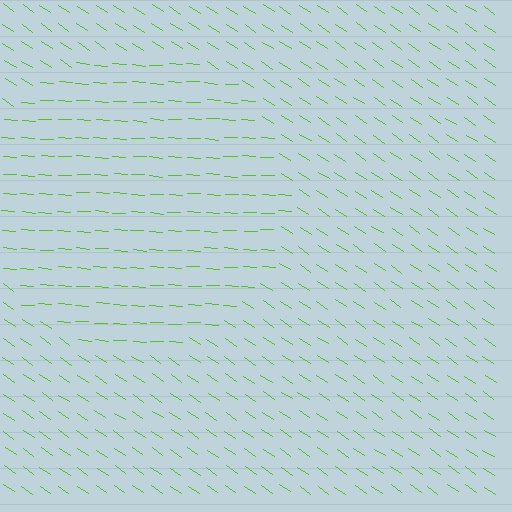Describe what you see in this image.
The image is filled with small lime line segments. A circle region in the image has lines oriented differently from the surrounding lines, creating a visible texture boundary.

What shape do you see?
I see a circle.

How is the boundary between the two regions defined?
The boundary is defined purely by a change in line orientation (approximately 31 degrees difference). All lines are the same color and thickness.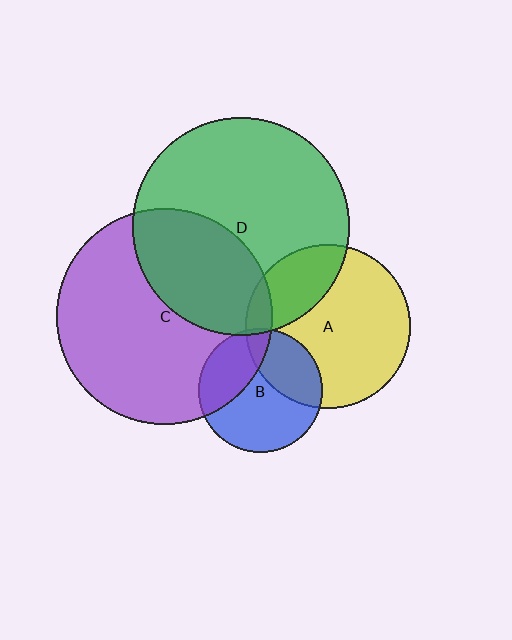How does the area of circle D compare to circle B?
Approximately 3.1 times.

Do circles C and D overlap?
Yes.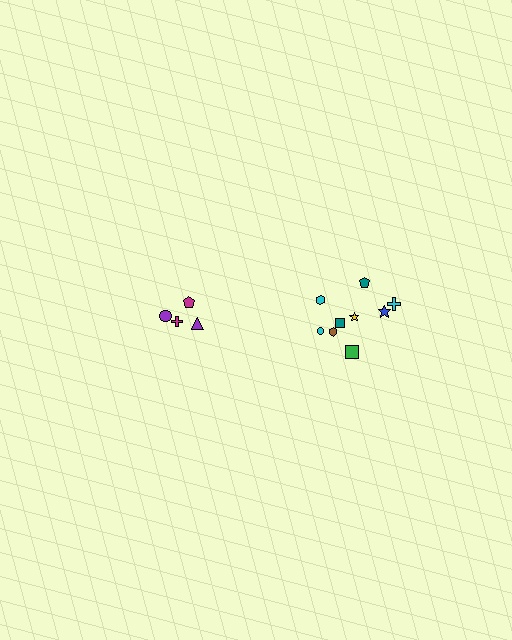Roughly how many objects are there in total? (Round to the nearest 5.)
Roughly 15 objects in total.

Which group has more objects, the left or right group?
The right group.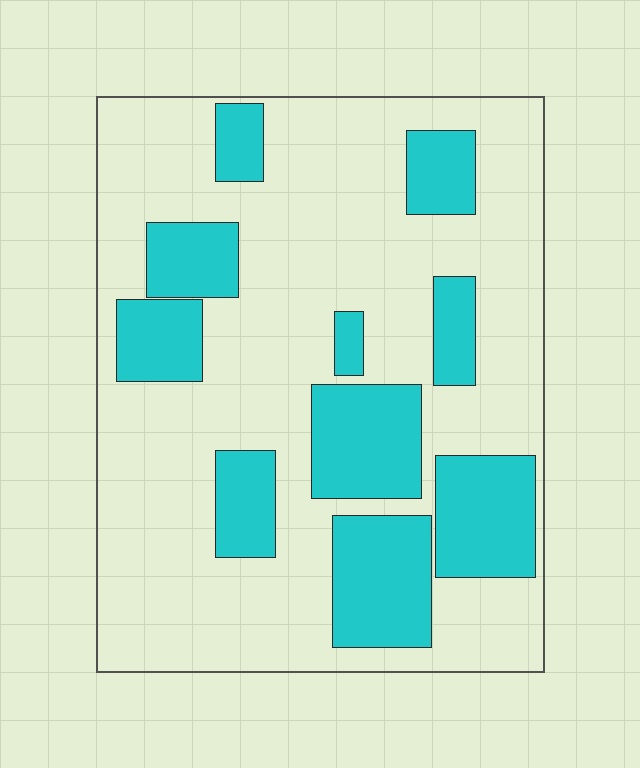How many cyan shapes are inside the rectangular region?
10.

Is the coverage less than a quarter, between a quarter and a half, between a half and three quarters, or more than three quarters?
Between a quarter and a half.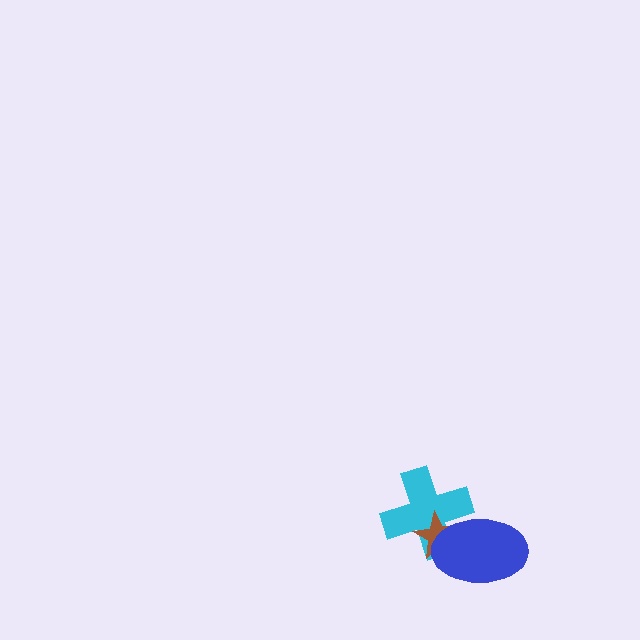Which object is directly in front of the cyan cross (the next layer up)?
The brown star is directly in front of the cyan cross.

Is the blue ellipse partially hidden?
No, no other shape covers it.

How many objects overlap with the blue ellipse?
2 objects overlap with the blue ellipse.